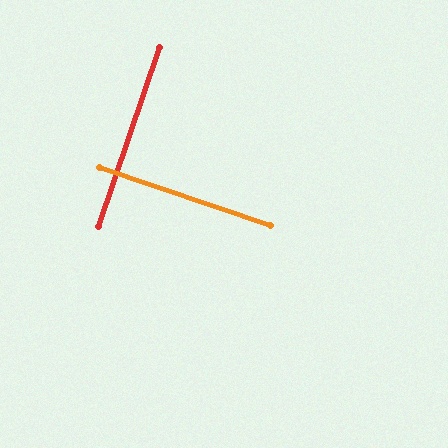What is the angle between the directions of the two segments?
Approximately 90 degrees.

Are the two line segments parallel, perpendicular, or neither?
Perpendicular — they meet at approximately 90°.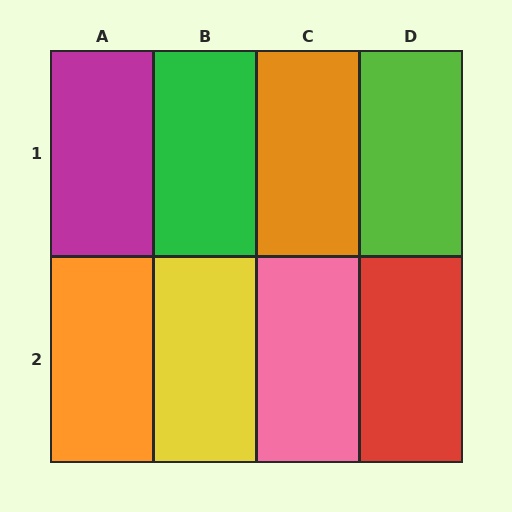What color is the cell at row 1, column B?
Green.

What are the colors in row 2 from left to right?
Orange, yellow, pink, red.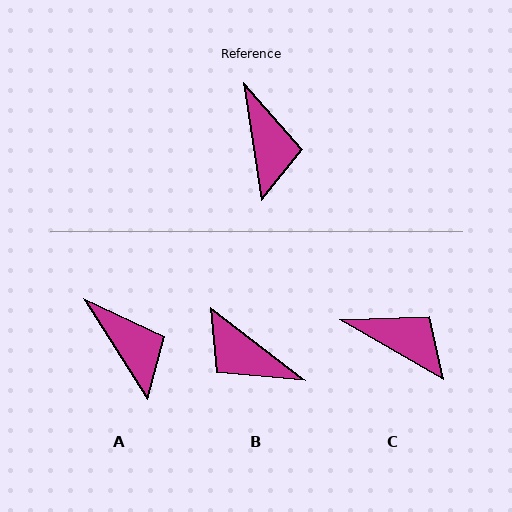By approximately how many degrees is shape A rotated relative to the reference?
Approximately 24 degrees counter-clockwise.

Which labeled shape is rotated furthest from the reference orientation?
B, about 136 degrees away.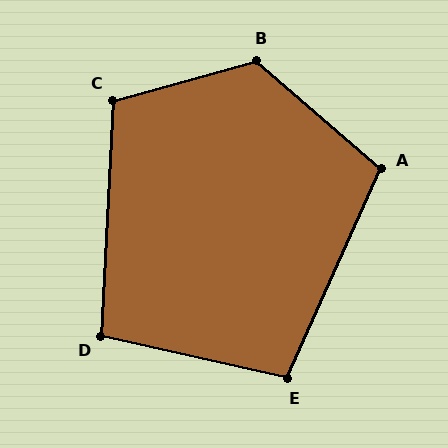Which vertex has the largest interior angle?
B, at approximately 124 degrees.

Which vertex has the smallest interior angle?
D, at approximately 100 degrees.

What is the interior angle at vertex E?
Approximately 101 degrees (obtuse).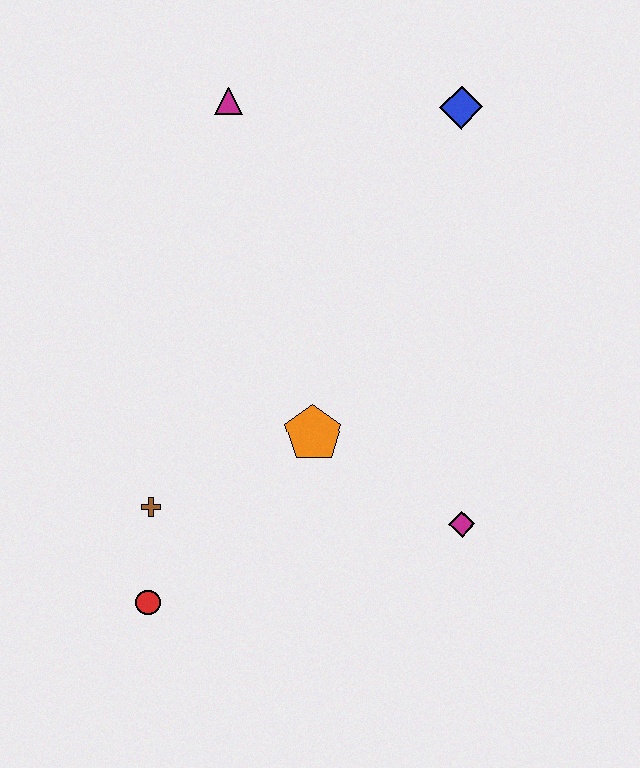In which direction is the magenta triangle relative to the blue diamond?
The magenta triangle is to the left of the blue diamond.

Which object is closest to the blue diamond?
The magenta triangle is closest to the blue diamond.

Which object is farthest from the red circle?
The blue diamond is farthest from the red circle.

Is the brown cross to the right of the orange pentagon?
No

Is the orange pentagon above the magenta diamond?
Yes